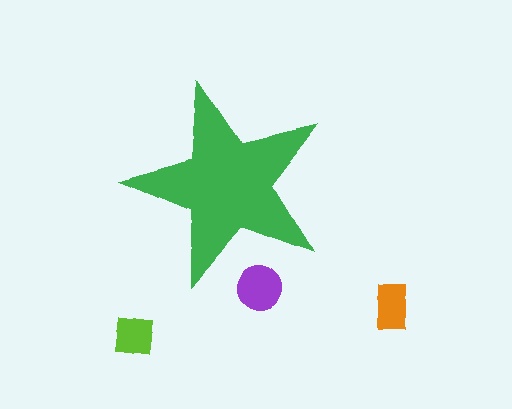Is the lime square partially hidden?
No, the lime square is fully visible.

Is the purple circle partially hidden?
Yes, the purple circle is partially hidden behind the green star.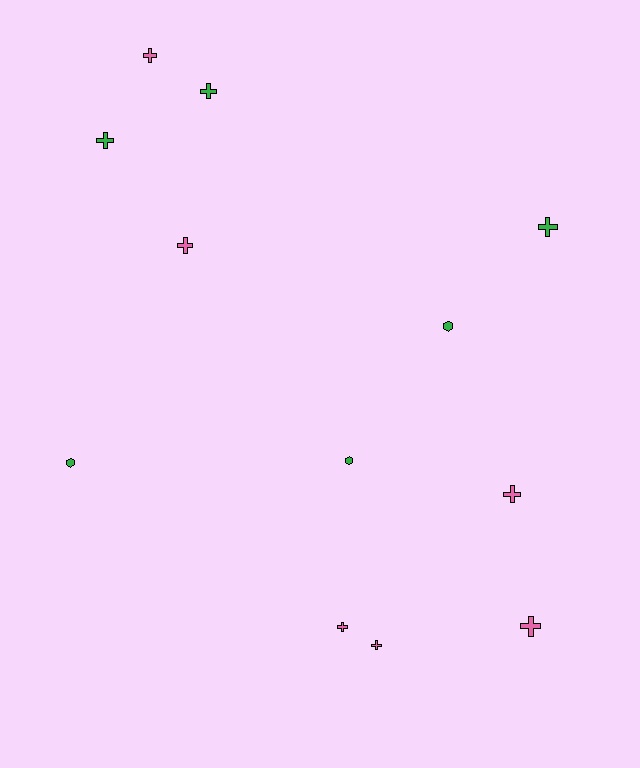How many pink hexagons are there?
There are no pink hexagons.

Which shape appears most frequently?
Cross, with 9 objects.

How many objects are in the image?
There are 12 objects.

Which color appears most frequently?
Pink, with 6 objects.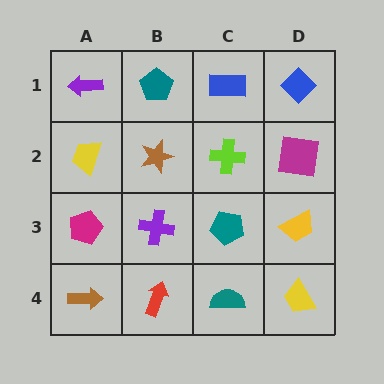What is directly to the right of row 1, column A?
A teal pentagon.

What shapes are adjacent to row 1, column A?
A yellow trapezoid (row 2, column A), a teal pentagon (row 1, column B).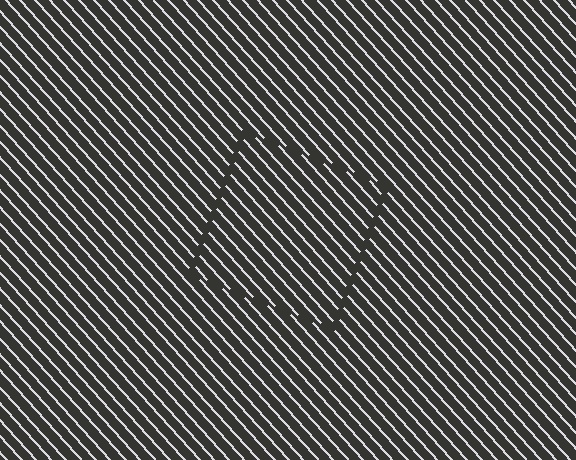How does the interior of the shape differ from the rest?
The interior of the shape contains the same grating, shifted by half a period — the contour is defined by the phase discontinuity where line-ends from the inner and outer gratings abut.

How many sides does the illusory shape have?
4 sides — the line-ends trace a square.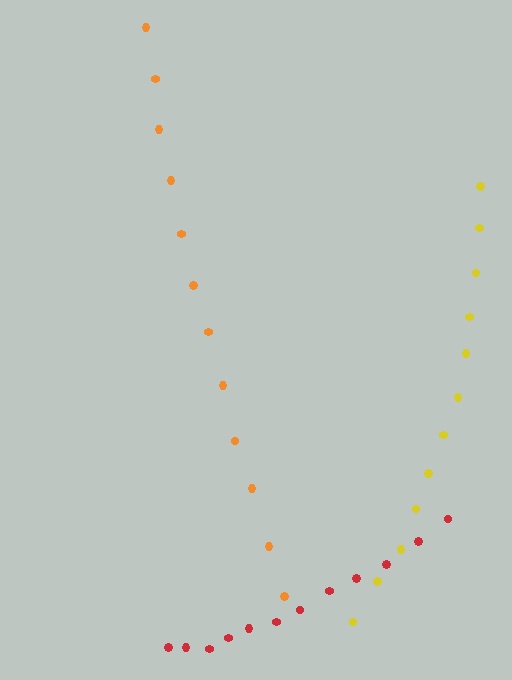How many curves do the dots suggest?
There are 3 distinct paths.